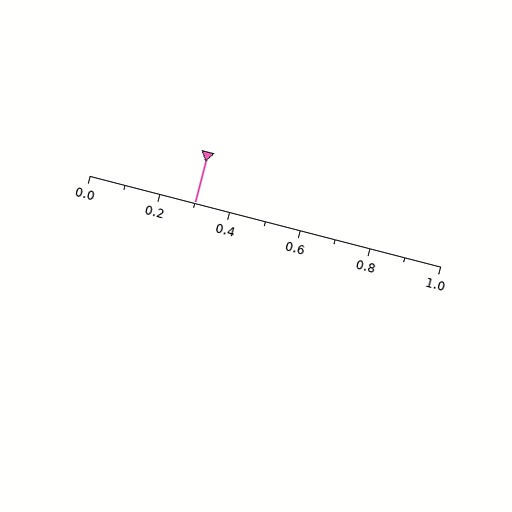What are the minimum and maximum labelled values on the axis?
The axis runs from 0.0 to 1.0.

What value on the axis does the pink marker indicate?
The marker indicates approximately 0.3.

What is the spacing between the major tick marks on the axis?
The major ticks are spaced 0.2 apart.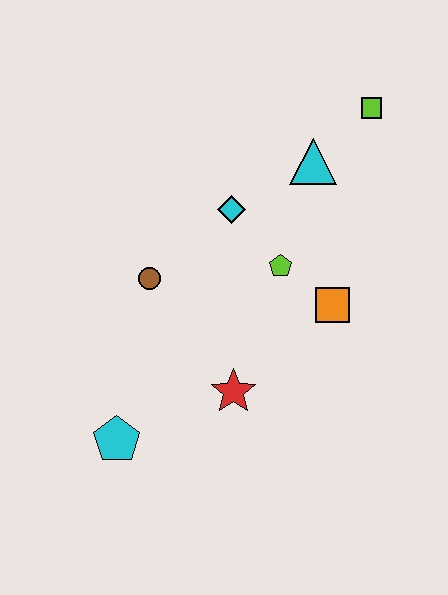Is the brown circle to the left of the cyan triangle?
Yes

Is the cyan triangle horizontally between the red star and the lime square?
Yes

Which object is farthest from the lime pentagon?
The cyan pentagon is farthest from the lime pentagon.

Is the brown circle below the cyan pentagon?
No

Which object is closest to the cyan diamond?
The lime pentagon is closest to the cyan diamond.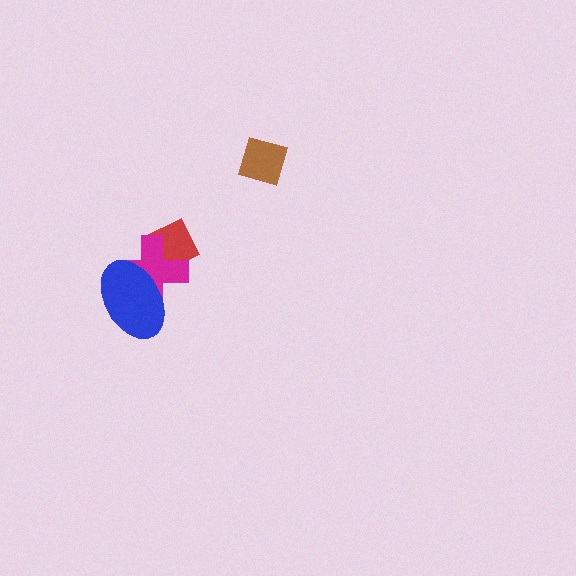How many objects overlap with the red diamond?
1 object overlaps with the red diamond.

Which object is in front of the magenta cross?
The blue ellipse is in front of the magenta cross.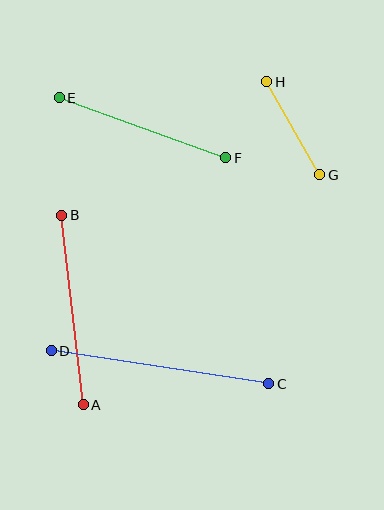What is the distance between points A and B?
The distance is approximately 191 pixels.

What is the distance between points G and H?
The distance is approximately 107 pixels.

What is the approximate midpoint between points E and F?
The midpoint is at approximately (142, 128) pixels.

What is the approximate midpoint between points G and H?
The midpoint is at approximately (293, 128) pixels.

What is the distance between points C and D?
The distance is approximately 220 pixels.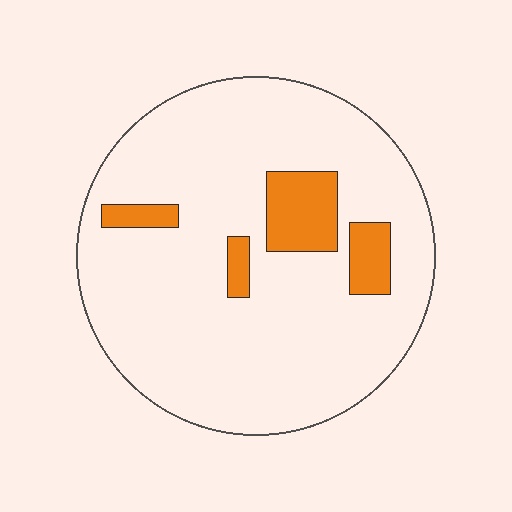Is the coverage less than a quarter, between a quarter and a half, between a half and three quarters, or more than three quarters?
Less than a quarter.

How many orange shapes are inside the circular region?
4.